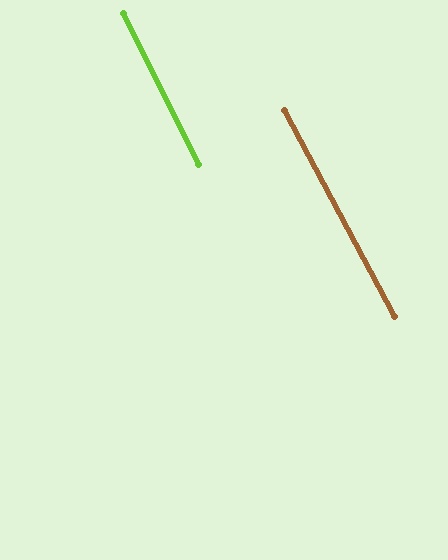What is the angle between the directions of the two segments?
Approximately 2 degrees.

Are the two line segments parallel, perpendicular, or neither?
Parallel — their directions differ by only 1.8°.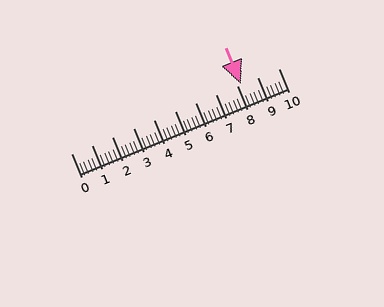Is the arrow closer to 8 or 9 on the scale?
The arrow is closer to 8.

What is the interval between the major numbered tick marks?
The major tick marks are spaced 1 units apart.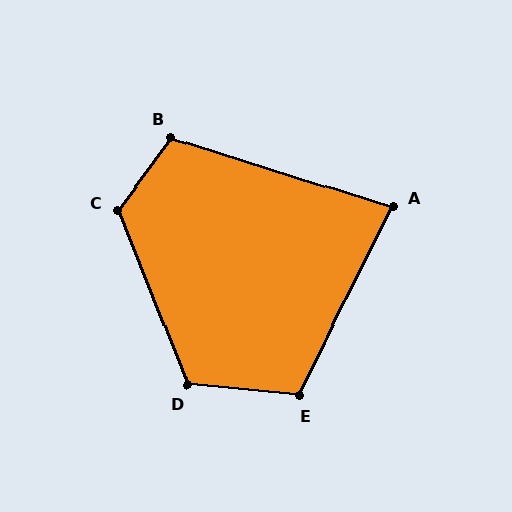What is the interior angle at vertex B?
Approximately 109 degrees (obtuse).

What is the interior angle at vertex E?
Approximately 111 degrees (obtuse).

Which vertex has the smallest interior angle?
A, at approximately 81 degrees.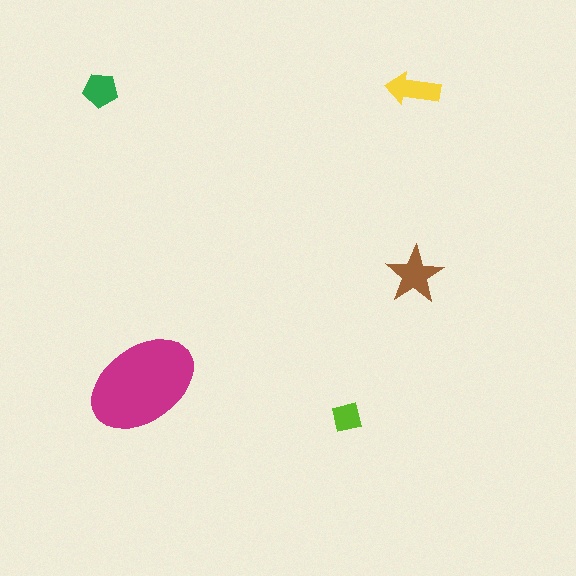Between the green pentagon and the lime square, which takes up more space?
The green pentagon.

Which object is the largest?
The magenta ellipse.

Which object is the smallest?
The lime square.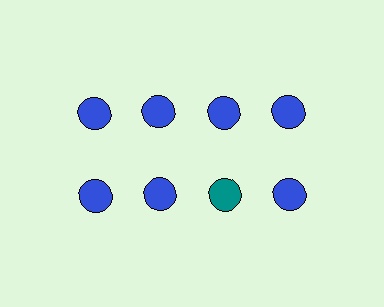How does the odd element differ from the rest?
It has a different color: teal instead of blue.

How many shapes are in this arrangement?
There are 8 shapes arranged in a grid pattern.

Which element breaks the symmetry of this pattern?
The teal circle in the second row, center column breaks the symmetry. All other shapes are blue circles.